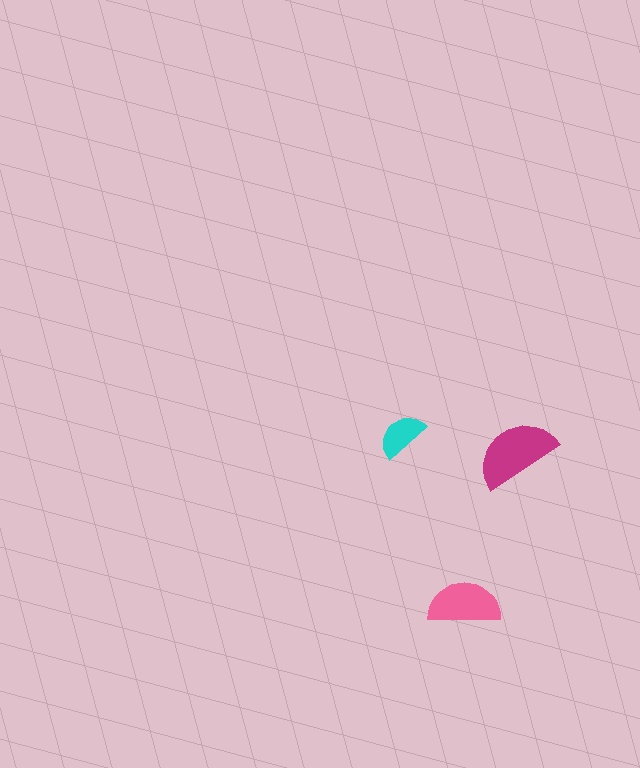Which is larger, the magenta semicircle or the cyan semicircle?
The magenta one.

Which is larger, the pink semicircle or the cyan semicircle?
The pink one.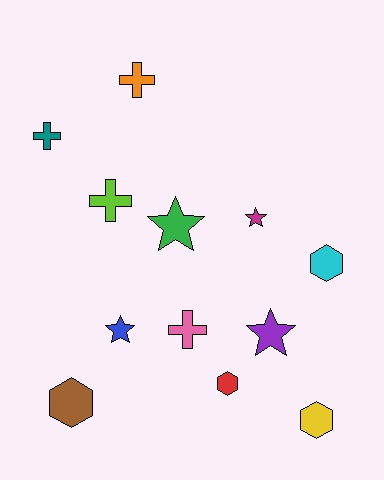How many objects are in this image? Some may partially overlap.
There are 12 objects.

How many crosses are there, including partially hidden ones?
There are 4 crosses.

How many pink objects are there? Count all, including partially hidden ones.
There is 1 pink object.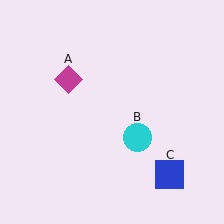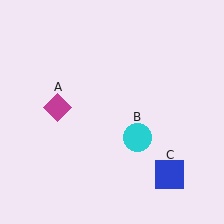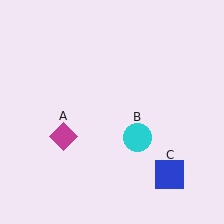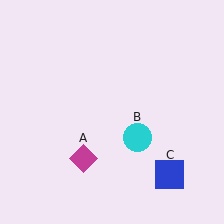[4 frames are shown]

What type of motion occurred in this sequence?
The magenta diamond (object A) rotated counterclockwise around the center of the scene.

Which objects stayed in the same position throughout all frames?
Cyan circle (object B) and blue square (object C) remained stationary.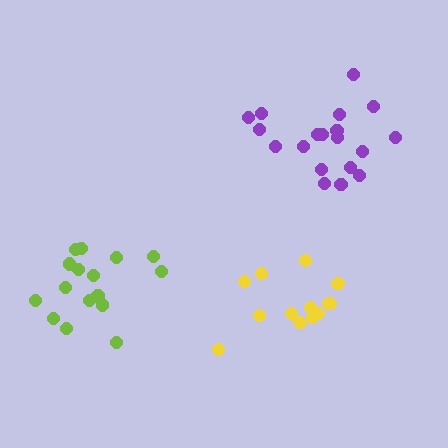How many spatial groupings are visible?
There are 3 spatial groupings.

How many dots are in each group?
Group 1: 16 dots, Group 2: 13 dots, Group 3: 19 dots (48 total).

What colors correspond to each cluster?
The clusters are colored: lime, yellow, purple.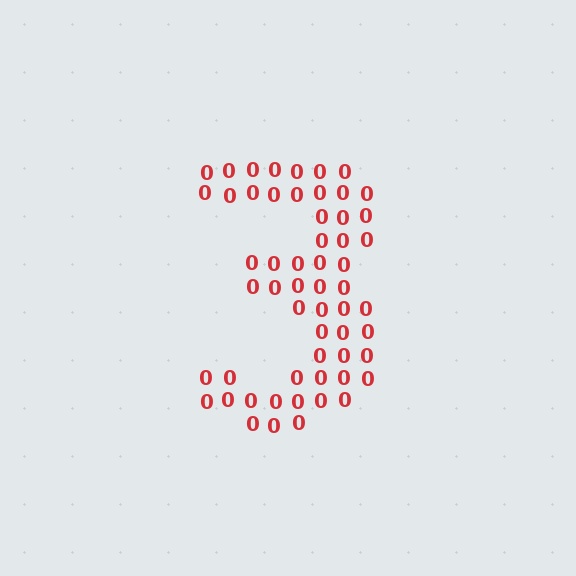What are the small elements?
The small elements are digit 0's.